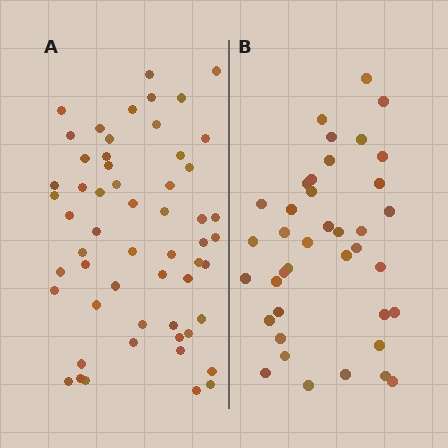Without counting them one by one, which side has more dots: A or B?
Region A (the left region) has more dots.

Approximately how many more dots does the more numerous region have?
Region A has approximately 15 more dots than region B.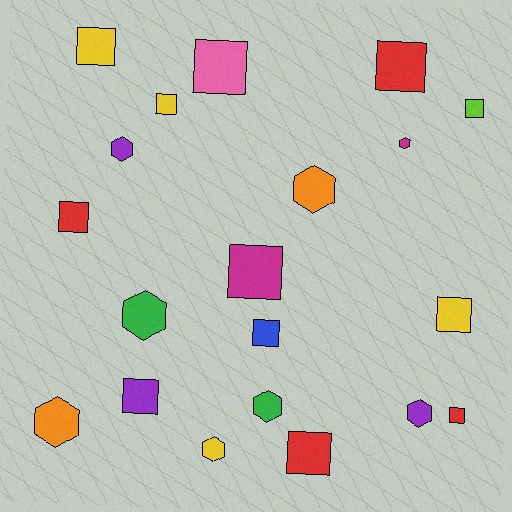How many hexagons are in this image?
There are 8 hexagons.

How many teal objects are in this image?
There are no teal objects.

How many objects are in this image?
There are 20 objects.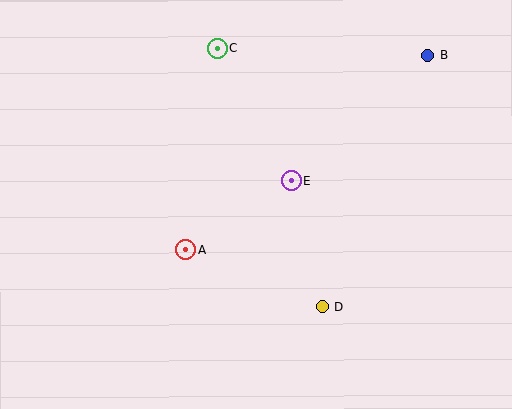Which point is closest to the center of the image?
Point E at (291, 181) is closest to the center.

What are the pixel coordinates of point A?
Point A is at (186, 250).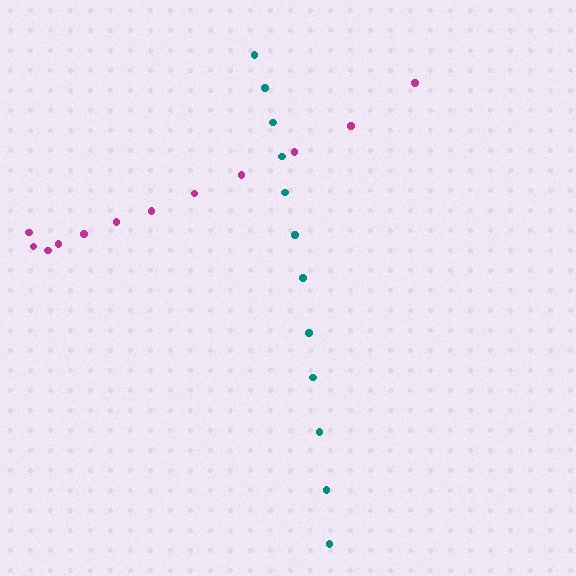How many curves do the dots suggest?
There are 2 distinct paths.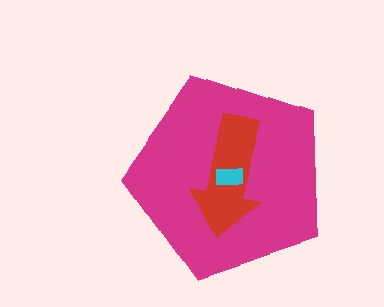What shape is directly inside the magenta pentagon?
The red arrow.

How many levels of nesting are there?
3.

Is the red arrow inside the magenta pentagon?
Yes.